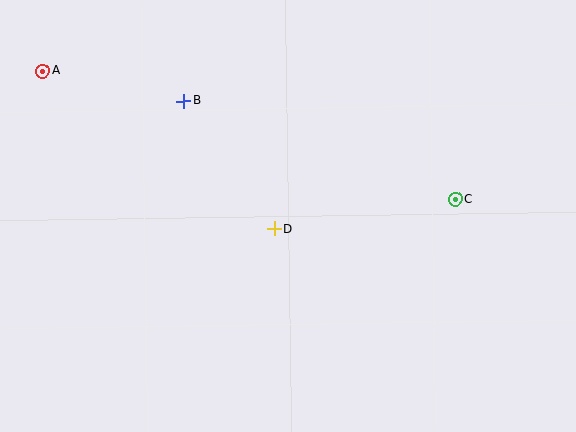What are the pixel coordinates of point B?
Point B is at (184, 101).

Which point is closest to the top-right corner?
Point C is closest to the top-right corner.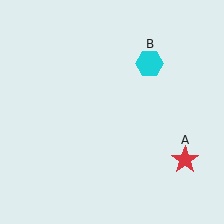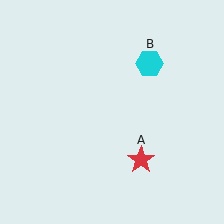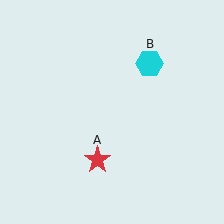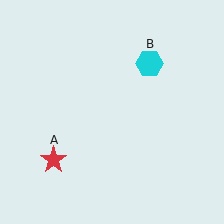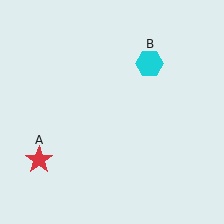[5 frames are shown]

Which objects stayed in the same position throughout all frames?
Cyan hexagon (object B) remained stationary.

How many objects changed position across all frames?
1 object changed position: red star (object A).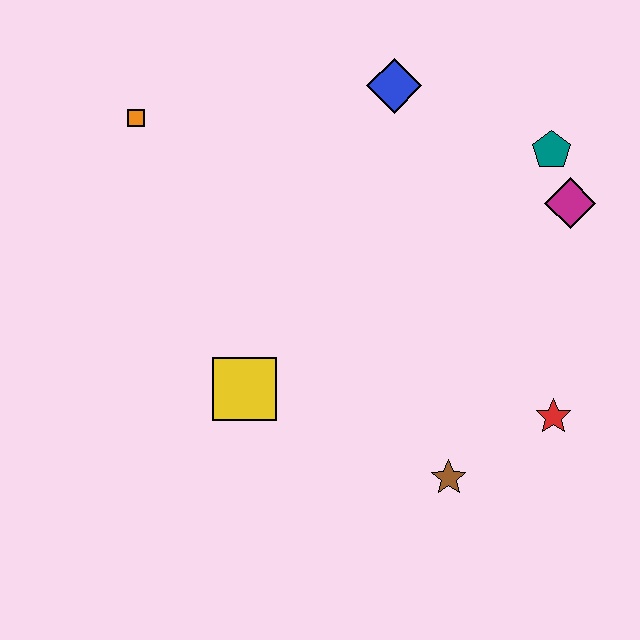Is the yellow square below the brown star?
No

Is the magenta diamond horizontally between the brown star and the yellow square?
No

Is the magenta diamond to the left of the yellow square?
No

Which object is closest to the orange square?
The blue diamond is closest to the orange square.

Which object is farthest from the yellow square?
The teal pentagon is farthest from the yellow square.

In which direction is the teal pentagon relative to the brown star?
The teal pentagon is above the brown star.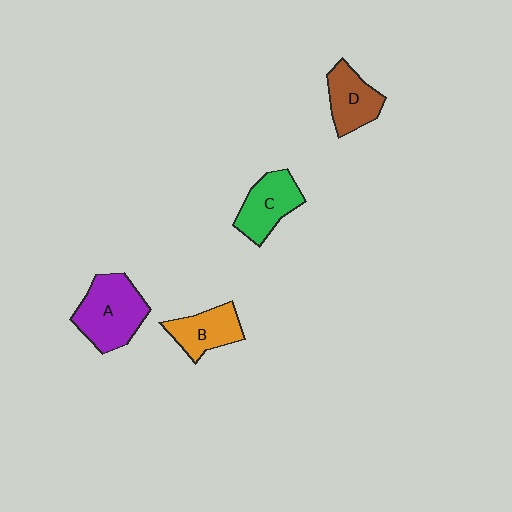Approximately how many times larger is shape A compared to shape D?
Approximately 1.5 times.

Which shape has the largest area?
Shape A (purple).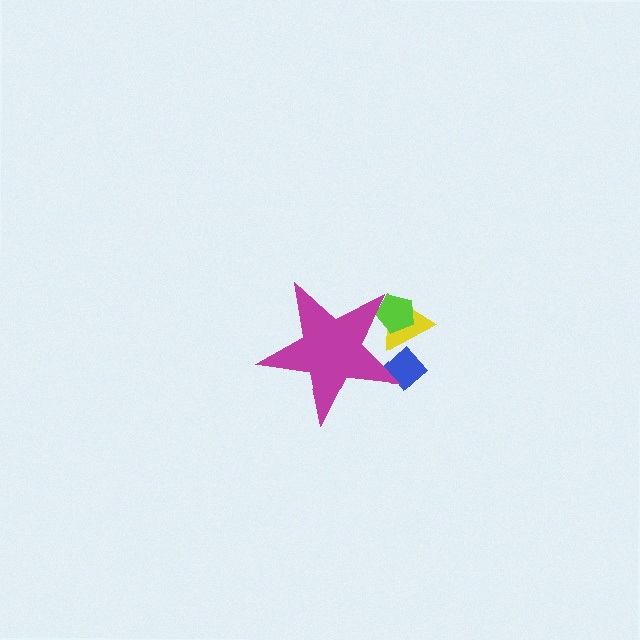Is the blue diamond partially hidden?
Yes, the blue diamond is partially hidden behind the magenta star.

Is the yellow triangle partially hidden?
Yes, the yellow triangle is partially hidden behind the magenta star.